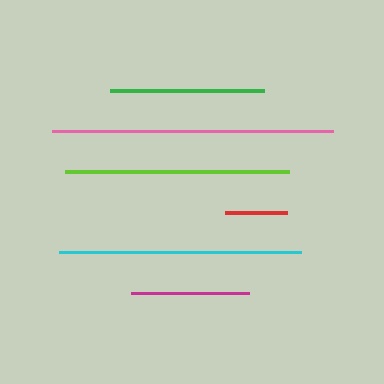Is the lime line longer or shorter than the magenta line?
The lime line is longer than the magenta line.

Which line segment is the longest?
The pink line is the longest at approximately 281 pixels.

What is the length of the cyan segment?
The cyan segment is approximately 242 pixels long.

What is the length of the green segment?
The green segment is approximately 154 pixels long.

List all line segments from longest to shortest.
From longest to shortest: pink, cyan, lime, green, magenta, red.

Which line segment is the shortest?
The red line is the shortest at approximately 61 pixels.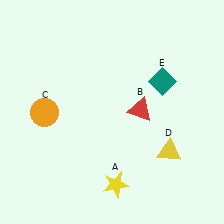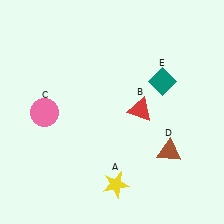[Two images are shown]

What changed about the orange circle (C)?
In Image 1, C is orange. In Image 2, it changed to pink.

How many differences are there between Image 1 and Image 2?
There are 2 differences between the two images.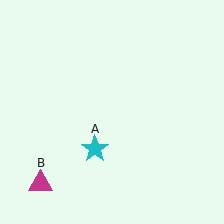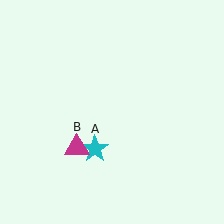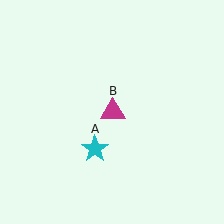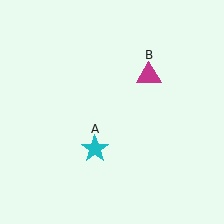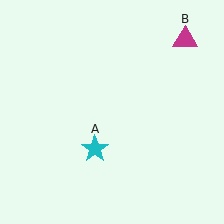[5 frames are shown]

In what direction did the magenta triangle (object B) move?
The magenta triangle (object B) moved up and to the right.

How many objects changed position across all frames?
1 object changed position: magenta triangle (object B).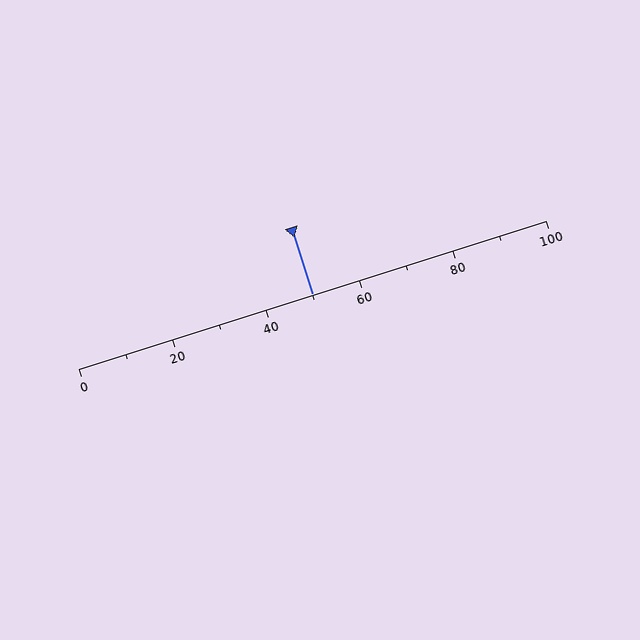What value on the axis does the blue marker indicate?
The marker indicates approximately 50.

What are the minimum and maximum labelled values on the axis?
The axis runs from 0 to 100.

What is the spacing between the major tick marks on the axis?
The major ticks are spaced 20 apart.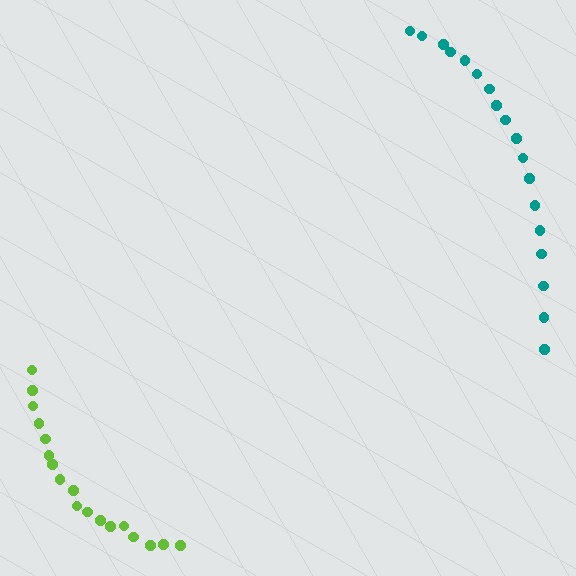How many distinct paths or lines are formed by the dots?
There are 2 distinct paths.